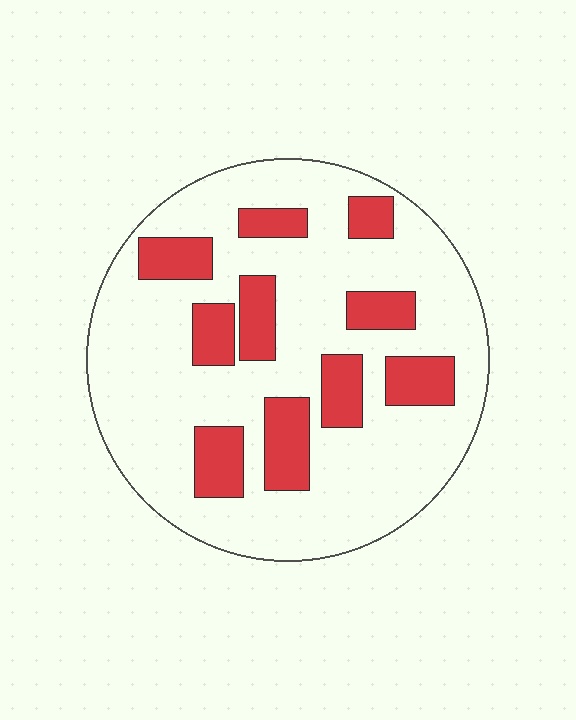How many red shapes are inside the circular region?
10.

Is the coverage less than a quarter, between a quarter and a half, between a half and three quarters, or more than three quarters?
Less than a quarter.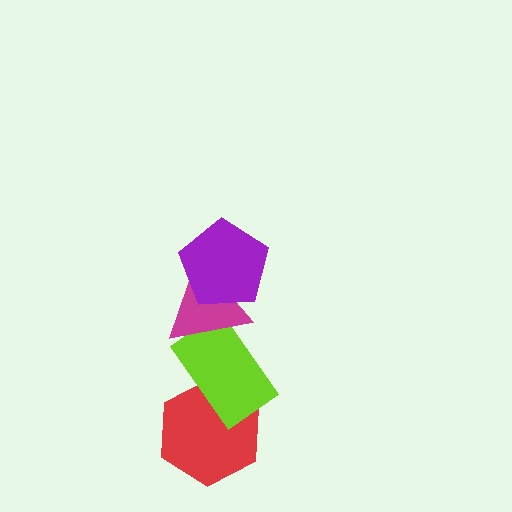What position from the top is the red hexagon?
The red hexagon is 4th from the top.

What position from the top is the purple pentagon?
The purple pentagon is 1st from the top.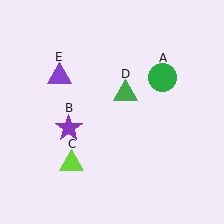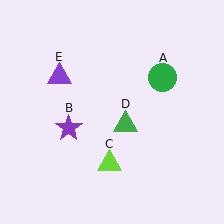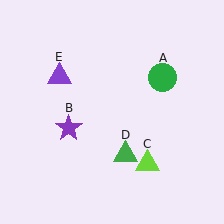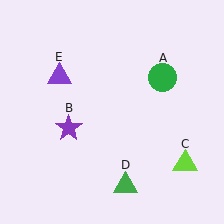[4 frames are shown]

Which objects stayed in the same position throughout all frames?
Green circle (object A) and purple star (object B) and purple triangle (object E) remained stationary.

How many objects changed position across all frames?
2 objects changed position: lime triangle (object C), green triangle (object D).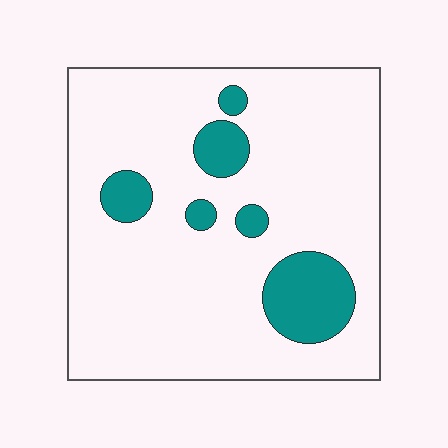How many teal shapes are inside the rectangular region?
6.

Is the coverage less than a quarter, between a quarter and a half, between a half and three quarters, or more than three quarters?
Less than a quarter.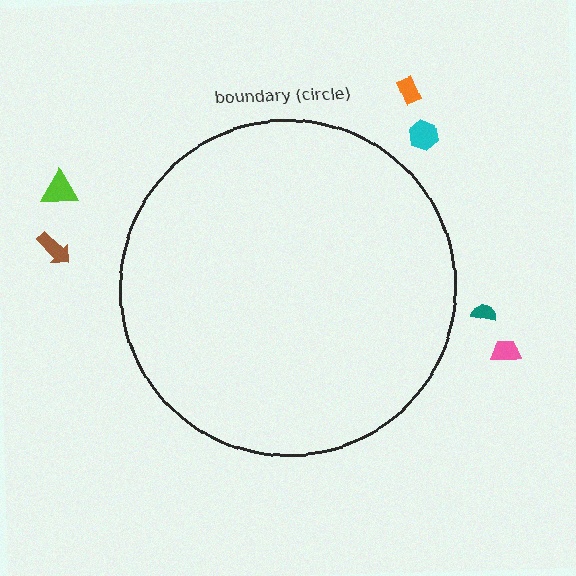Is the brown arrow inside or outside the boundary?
Outside.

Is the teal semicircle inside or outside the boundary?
Outside.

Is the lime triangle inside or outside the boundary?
Outside.